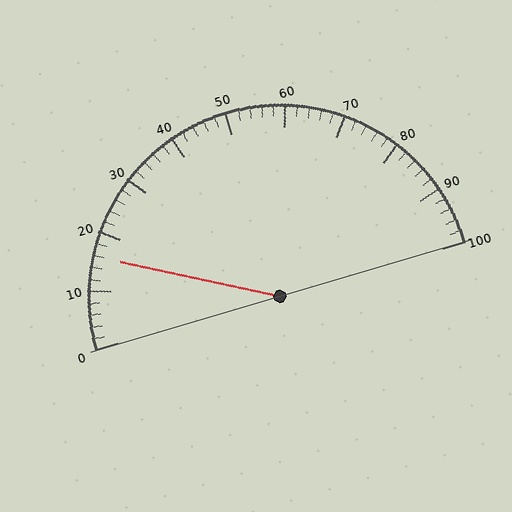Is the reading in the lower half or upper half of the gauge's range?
The reading is in the lower half of the range (0 to 100).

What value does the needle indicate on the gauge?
The needle indicates approximately 16.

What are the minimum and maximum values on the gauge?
The gauge ranges from 0 to 100.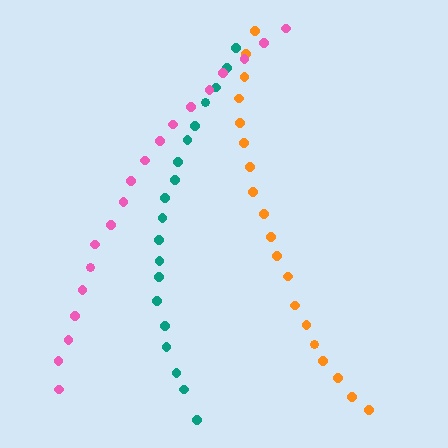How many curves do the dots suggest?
There are 3 distinct paths.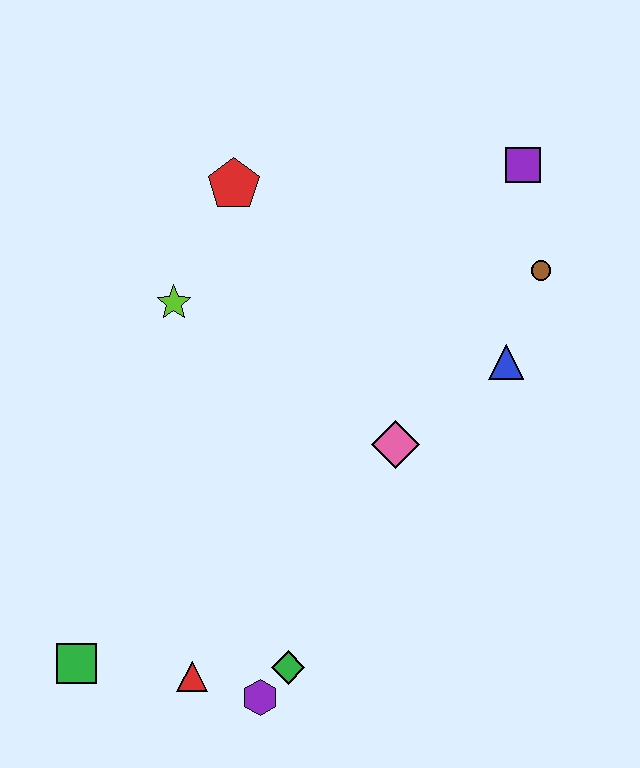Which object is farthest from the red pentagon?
The purple hexagon is farthest from the red pentagon.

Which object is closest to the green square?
The red triangle is closest to the green square.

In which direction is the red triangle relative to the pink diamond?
The red triangle is below the pink diamond.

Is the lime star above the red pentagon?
No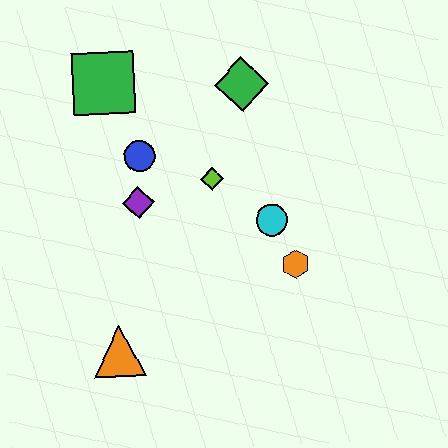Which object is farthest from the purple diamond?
The orange hexagon is farthest from the purple diamond.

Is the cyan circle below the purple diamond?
Yes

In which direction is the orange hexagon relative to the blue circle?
The orange hexagon is to the right of the blue circle.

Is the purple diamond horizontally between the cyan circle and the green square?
Yes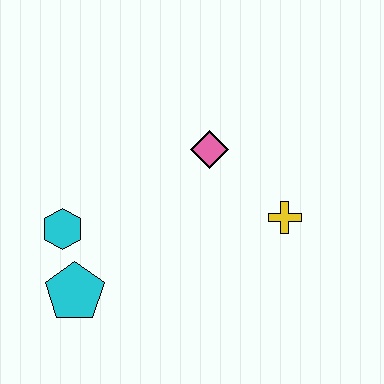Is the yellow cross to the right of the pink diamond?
Yes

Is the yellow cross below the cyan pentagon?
No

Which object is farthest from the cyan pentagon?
The yellow cross is farthest from the cyan pentagon.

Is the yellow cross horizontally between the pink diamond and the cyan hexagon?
No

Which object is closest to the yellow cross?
The pink diamond is closest to the yellow cross.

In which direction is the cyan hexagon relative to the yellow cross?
The cyan hexagon is to the left of the yellow cross.